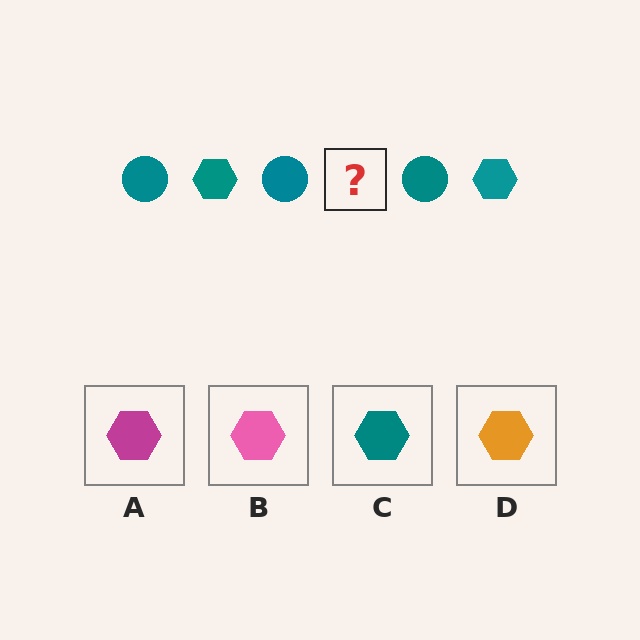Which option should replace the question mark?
Option C.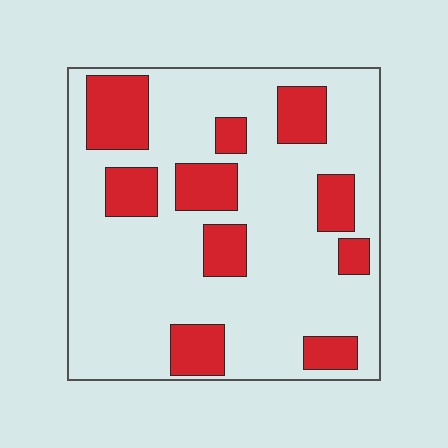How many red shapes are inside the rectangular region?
10.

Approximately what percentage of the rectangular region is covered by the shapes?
Approximately 25%.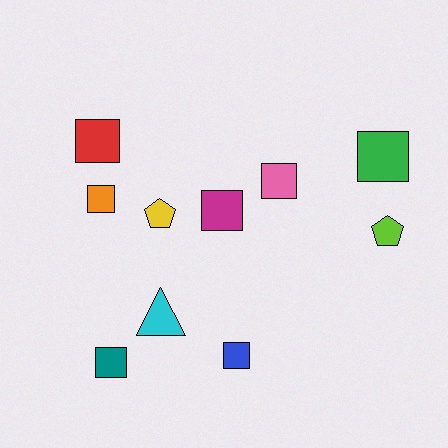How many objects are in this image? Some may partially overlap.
There are 10 objects.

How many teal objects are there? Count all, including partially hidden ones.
There is 1 teal object.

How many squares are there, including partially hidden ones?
There are 7 squares.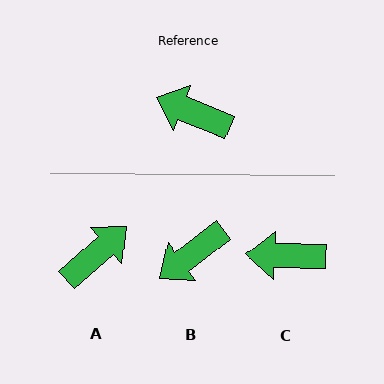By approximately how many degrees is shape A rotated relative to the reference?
Approximately 116 degrees clockwise.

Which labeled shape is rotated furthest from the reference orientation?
A, about 116 degrees away.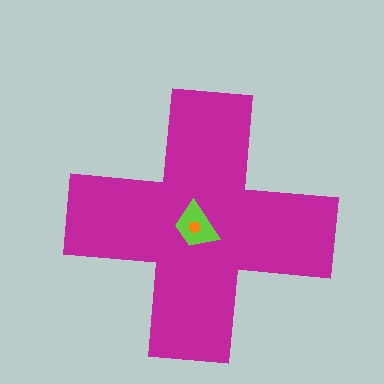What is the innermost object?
The orange pentagon.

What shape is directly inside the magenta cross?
The lime trapezoid.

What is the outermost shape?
The magenta cross.